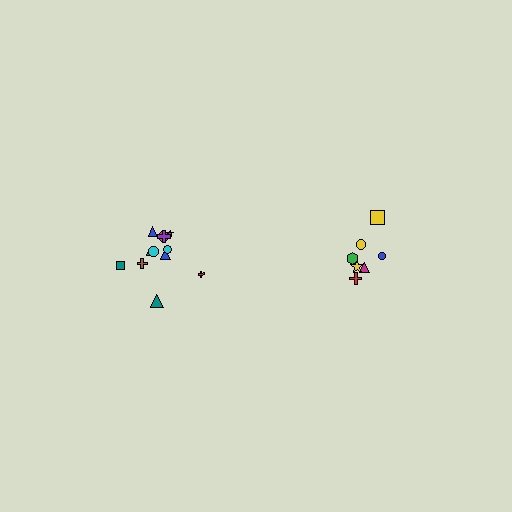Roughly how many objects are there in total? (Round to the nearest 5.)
Roughly 20 objects in total.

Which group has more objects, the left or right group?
The left group.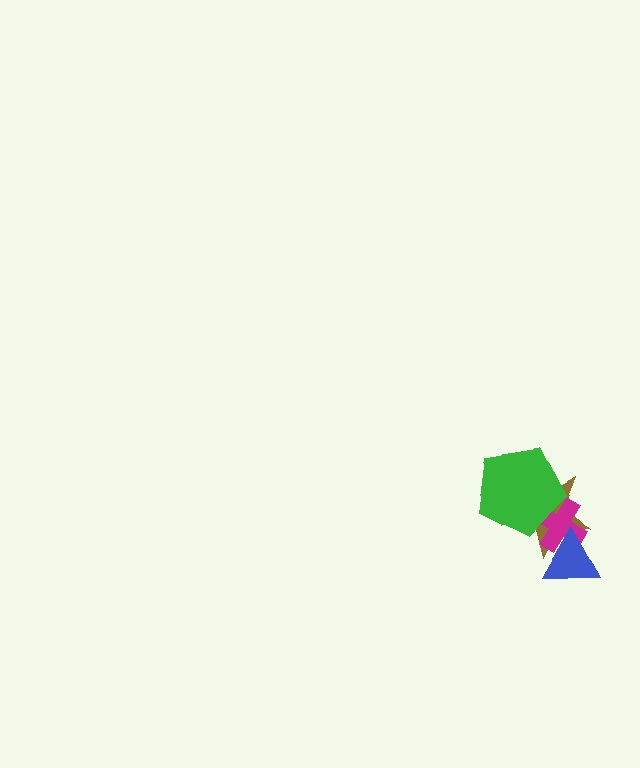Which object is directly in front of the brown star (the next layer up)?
The magenta cross is directly in front of the brown star.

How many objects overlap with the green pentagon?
2 objects overlap with the green pentagon.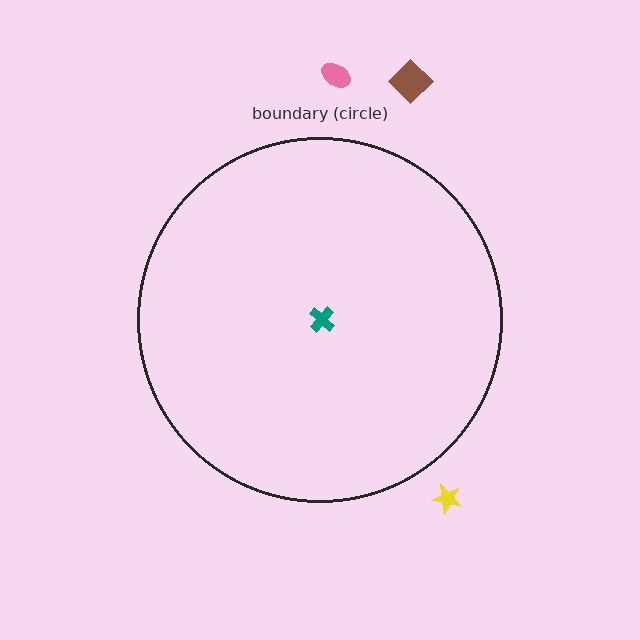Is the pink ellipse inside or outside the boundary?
Outside.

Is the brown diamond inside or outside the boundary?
Outside.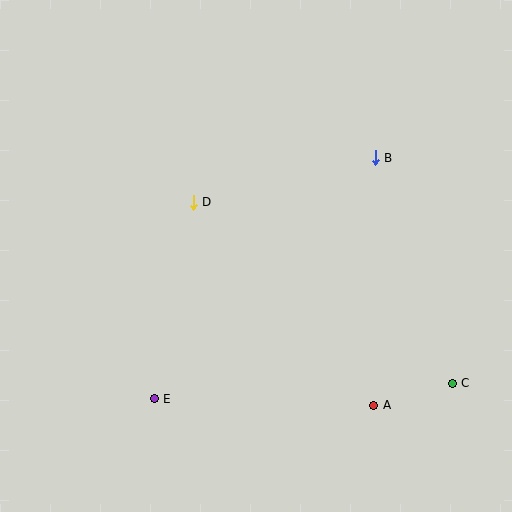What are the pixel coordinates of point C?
Point C is at (452, 383).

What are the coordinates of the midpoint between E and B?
The midpoint between E and B is at (265, 278).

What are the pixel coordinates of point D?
Point D is at (193, 202).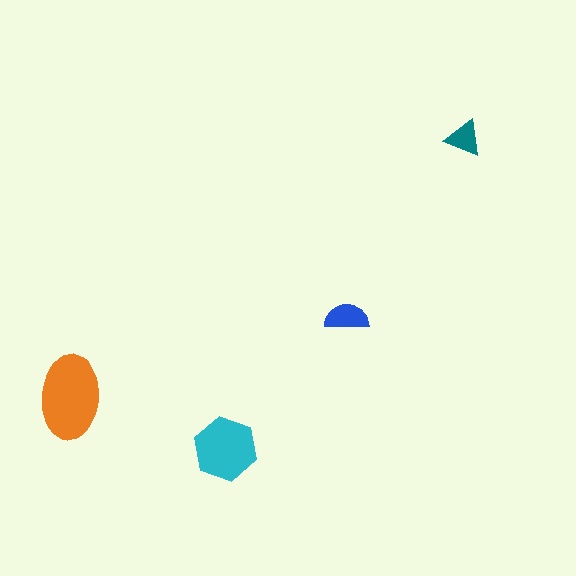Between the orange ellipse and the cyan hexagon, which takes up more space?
The orange ellipse.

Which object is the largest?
The orange ellipse.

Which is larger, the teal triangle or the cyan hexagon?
The cyan hexagon.